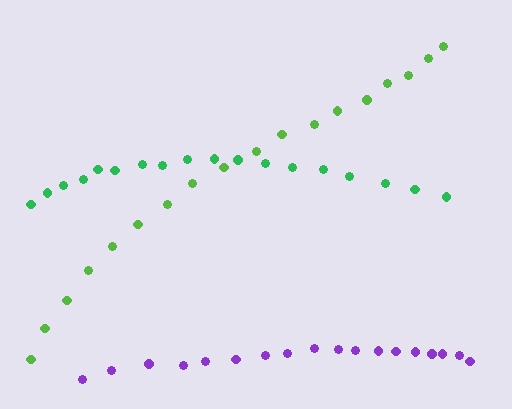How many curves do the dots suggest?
There are 3 distinct paths.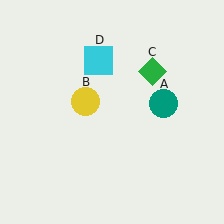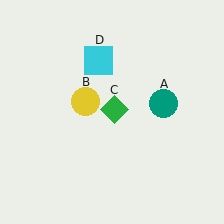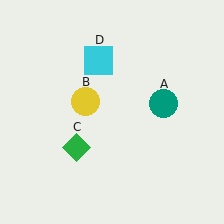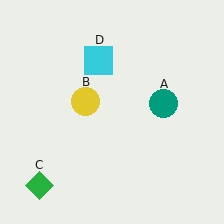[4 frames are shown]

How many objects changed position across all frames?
1 object changed position: green diamond (object C).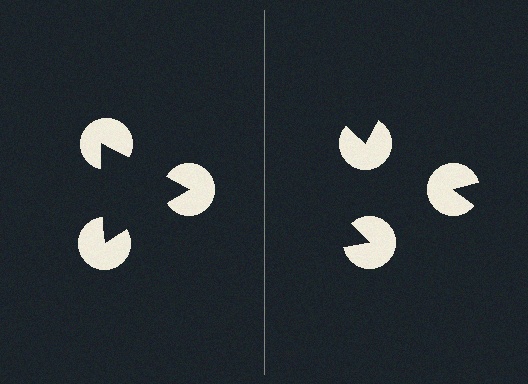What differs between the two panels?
The pac-man discs are positioned identically on both sides; only the wedge orientations differ. On the left they align to a triangle; on the right they are misaligned.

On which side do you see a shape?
An illusory triangle appears on the left side. On the right side the wedge cuts are rotated, so no coherent shape forms.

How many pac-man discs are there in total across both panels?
6 — 3 on each side.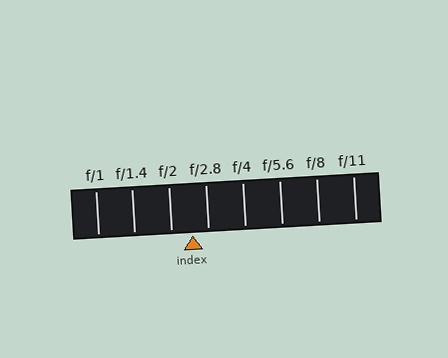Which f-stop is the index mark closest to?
The index mark is closest to f/2.8.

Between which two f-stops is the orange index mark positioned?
The index mark is between f/2 and f/2.8.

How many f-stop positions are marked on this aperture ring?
There are 8 f-stop positions marked.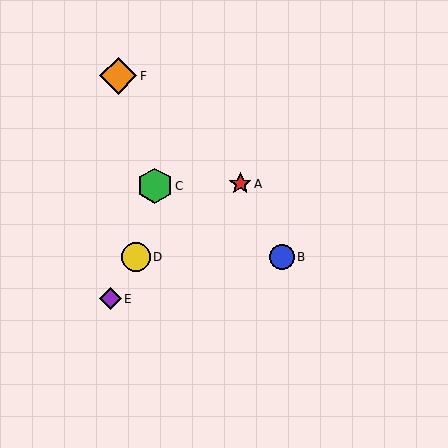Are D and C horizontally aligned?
No, D is at y≈257 and C is at y≈186.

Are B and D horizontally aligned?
Yes, both are at y≈257.